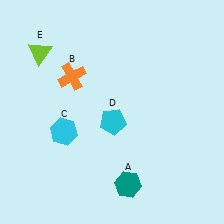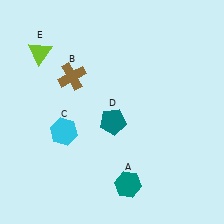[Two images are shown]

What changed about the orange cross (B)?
In Image 1, B is orange. In Image 2, it changed to brown.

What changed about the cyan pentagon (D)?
In Image 1, D is cyan. In Image 2, it changed to teal.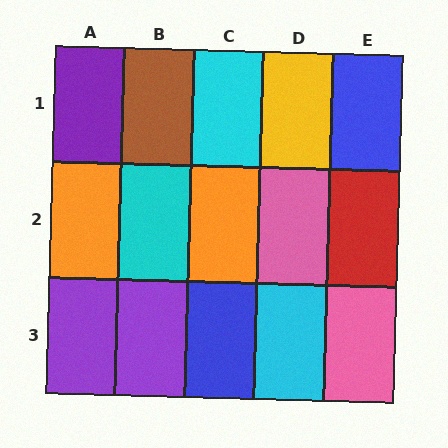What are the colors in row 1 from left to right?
Purple, brown, cyan, yellow, blue.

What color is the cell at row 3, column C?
Blue.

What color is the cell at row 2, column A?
Orange.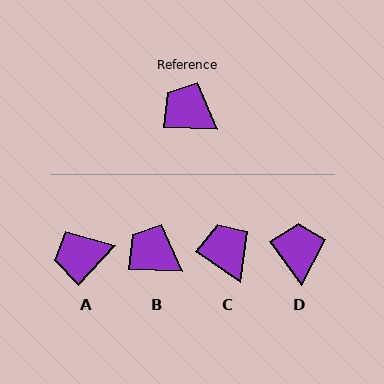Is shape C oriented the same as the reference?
No, it is off by about 32 degrees.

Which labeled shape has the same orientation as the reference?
B.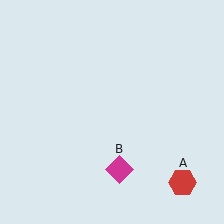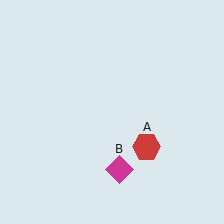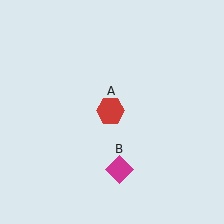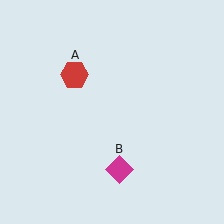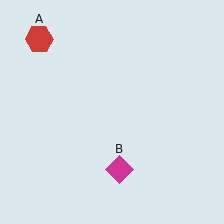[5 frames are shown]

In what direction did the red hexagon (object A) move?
The red hexagon (object A) moved up and to the left.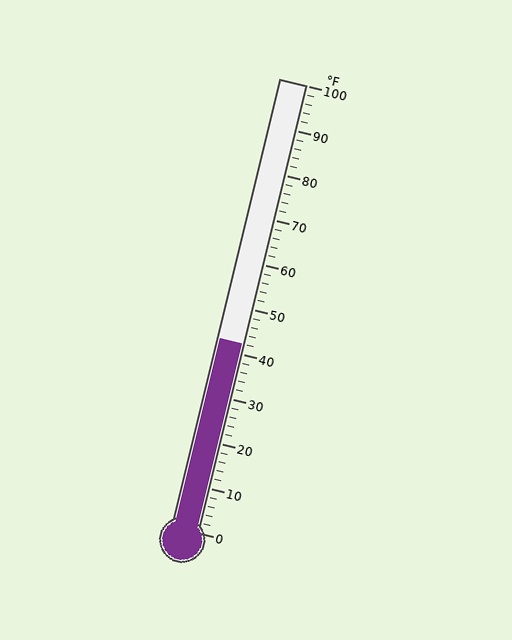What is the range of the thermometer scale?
The thermometer scale ranges from 0°F to 100°F.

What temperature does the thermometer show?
The thermometer shows approximately 42°F.